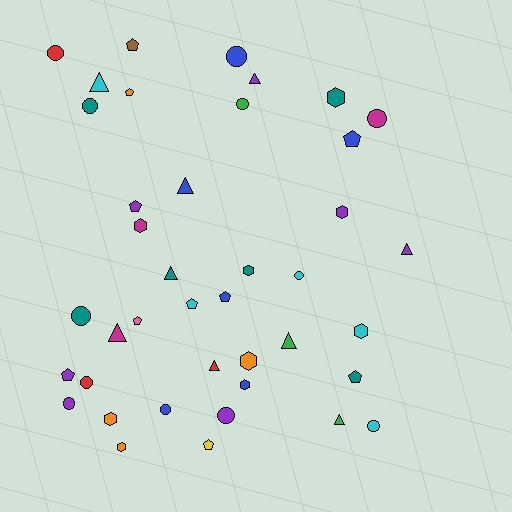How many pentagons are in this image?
There are 10 pentagons.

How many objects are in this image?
There are 40 objects.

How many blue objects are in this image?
There are 6 blue objects.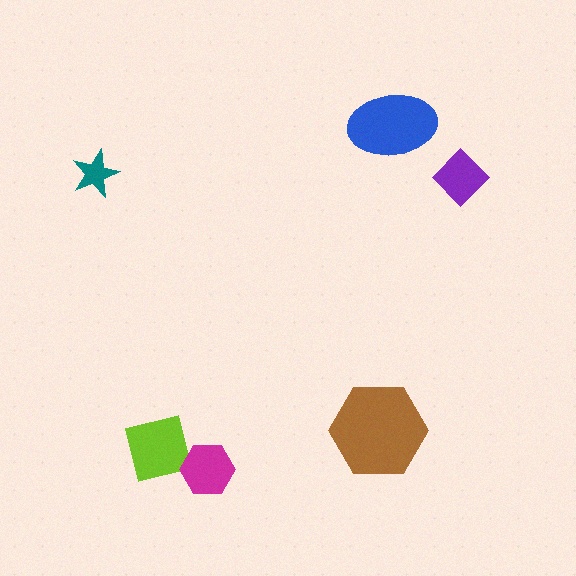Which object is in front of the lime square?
The magenta hexagon is in front of the lime square.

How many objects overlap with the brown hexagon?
0 objects overlap with the brown hexagon.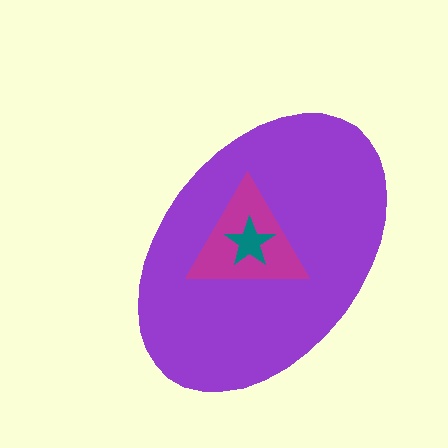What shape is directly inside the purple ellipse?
The magenta triangle.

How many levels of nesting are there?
3.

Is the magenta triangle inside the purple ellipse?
Yes.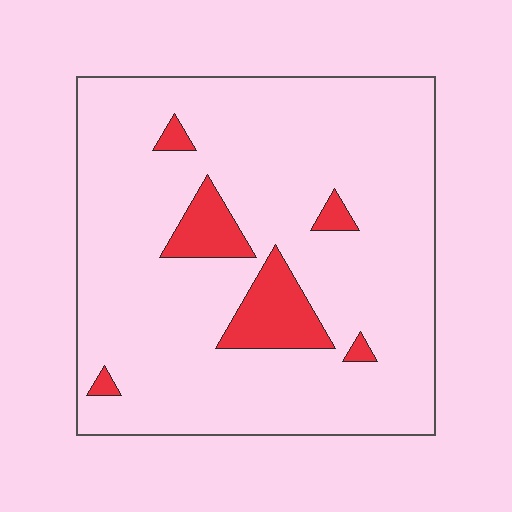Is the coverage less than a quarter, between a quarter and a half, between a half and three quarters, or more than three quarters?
Less than a quarter.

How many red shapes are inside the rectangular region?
6.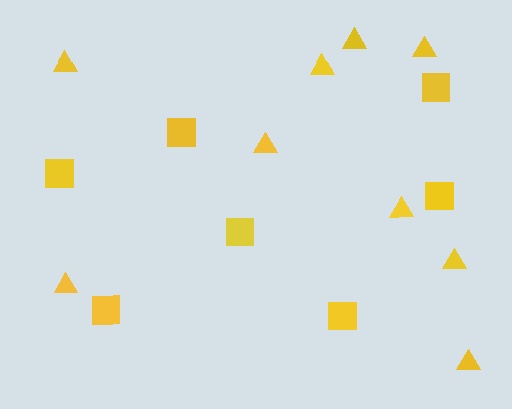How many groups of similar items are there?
There are 2 groups: one group of triangles (9) and one group of squares (7).